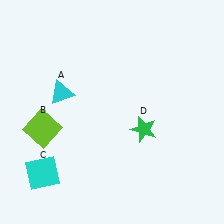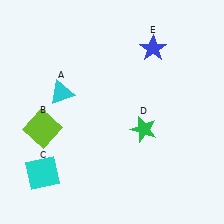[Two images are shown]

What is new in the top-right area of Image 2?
A blue star (E) was added in the top-right area of Image 2.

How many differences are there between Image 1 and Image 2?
There is 1 difference between the two images.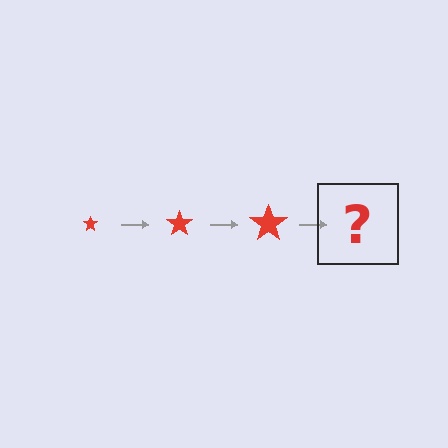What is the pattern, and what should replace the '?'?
The pattern is that the star gets progressively larger each step. The '?' should be a red star, larger than the previous one.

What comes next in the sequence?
The next element should be a red star, larger than the previous one.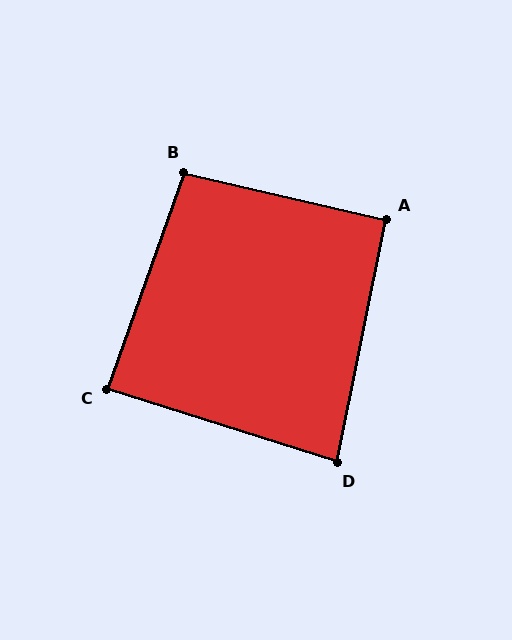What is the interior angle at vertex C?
Approximately 88 degrees (approximately right).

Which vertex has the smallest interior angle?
D, at approximately 84 degrees.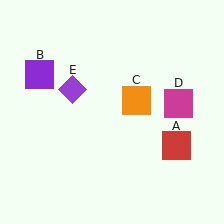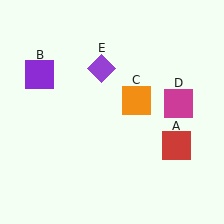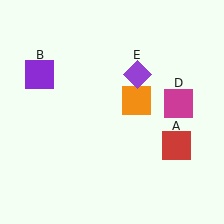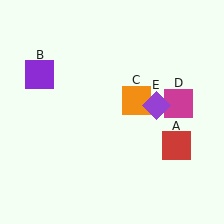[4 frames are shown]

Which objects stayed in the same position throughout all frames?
Red square (object A) and purple square (object B) and orange square (object C) and magenta square (object D) remained stationary.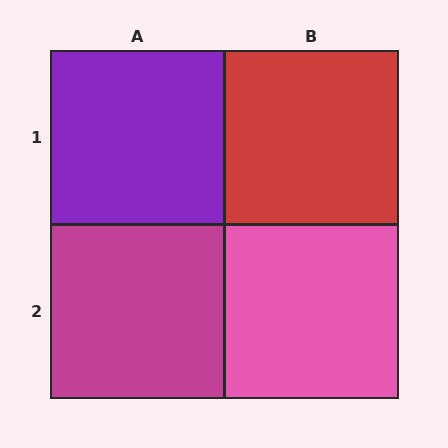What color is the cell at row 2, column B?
Pink.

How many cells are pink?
1 cell is pink.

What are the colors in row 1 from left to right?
Purple, red.